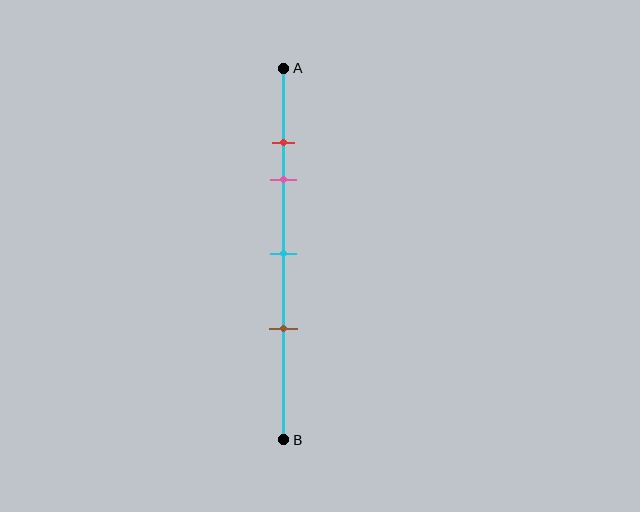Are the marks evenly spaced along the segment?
No, the marks are not evenly spaced.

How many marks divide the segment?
There are 4 marks dividing the segment.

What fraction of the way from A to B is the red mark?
The red mark is approximately 20% (0.2) of the way from A to B.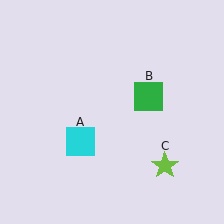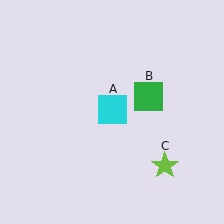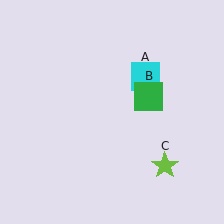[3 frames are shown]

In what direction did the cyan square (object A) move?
The cyan square (object A) moved up and to the right.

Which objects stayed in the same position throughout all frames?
Green square (object B) and lime star (object C) remained stationary.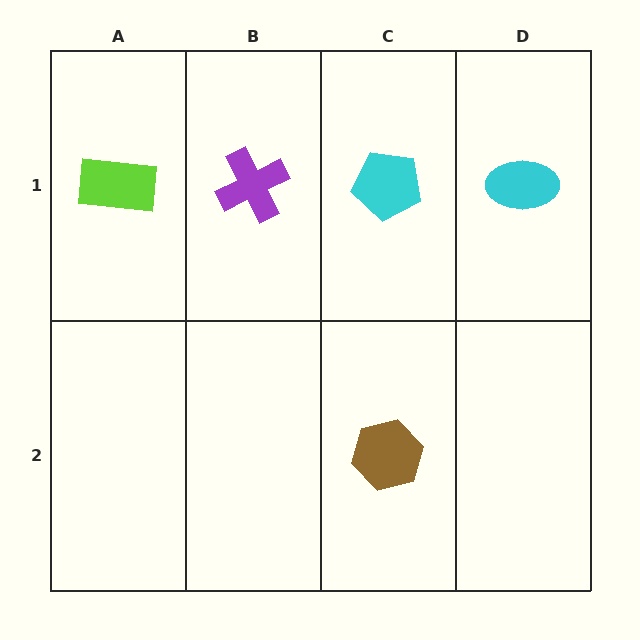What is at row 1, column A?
A lime rectangle.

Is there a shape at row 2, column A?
No, that cell is empty.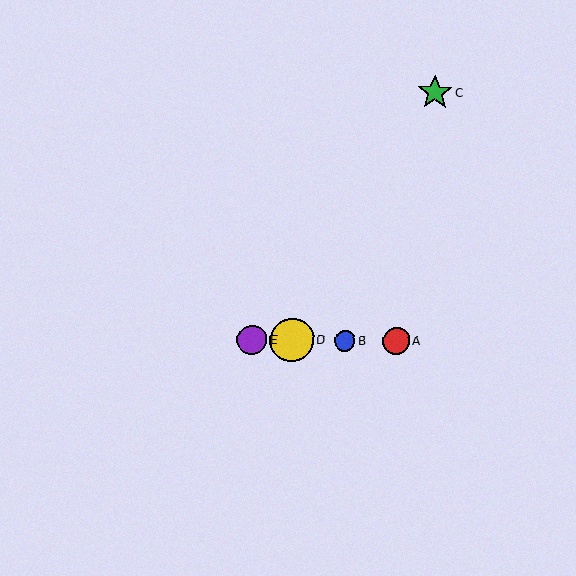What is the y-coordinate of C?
Object C is at y≈93.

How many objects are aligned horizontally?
4 objects (A, B, D, E) are aligned horizontally.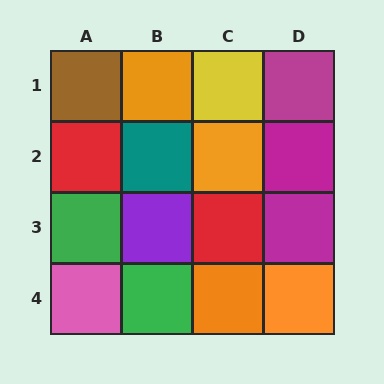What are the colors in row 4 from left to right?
Pink, green, orange, orange.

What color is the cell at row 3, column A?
Green.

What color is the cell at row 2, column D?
Magenta.